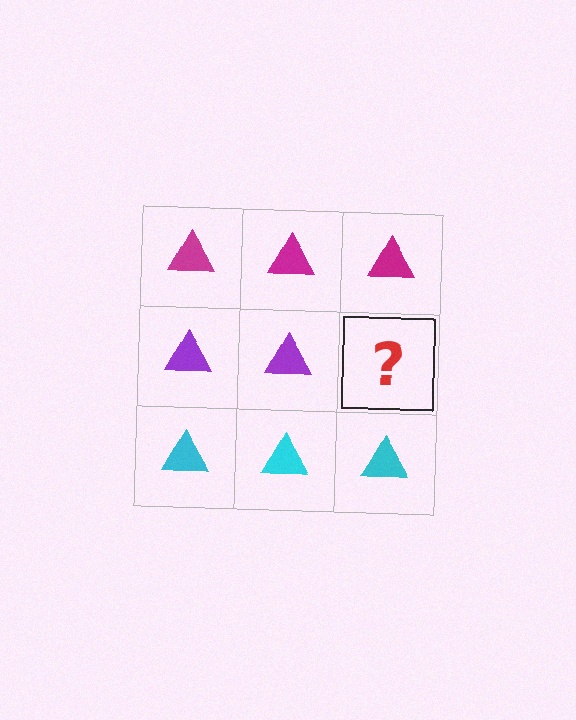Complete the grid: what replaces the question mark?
The question mark should be replaced with a purple triangle.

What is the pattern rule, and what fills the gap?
The rule is that each row has a consistent color. The gap should be filled with a purple triangle.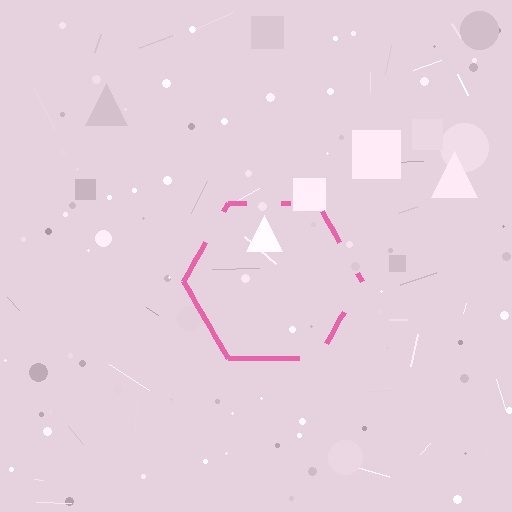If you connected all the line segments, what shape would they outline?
They would outline a hexagon.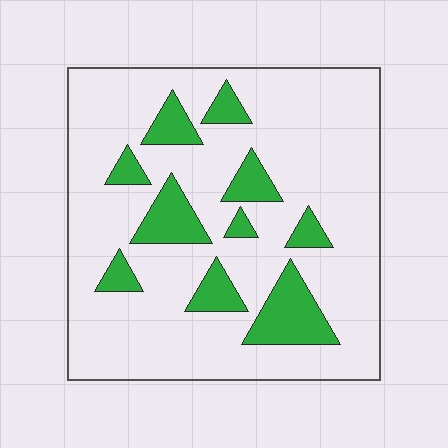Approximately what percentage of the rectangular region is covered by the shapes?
Approximately 20%.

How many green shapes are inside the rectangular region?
10.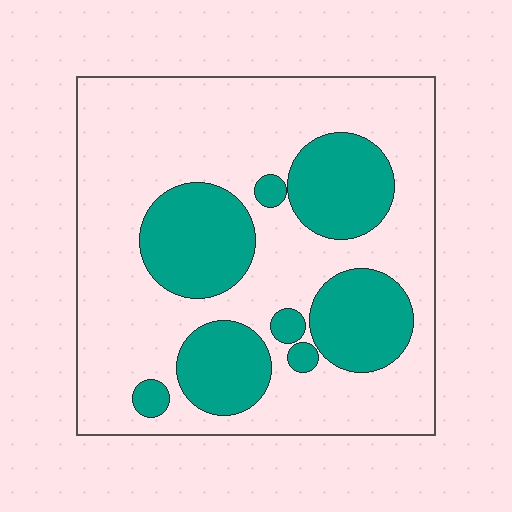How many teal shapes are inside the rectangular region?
8.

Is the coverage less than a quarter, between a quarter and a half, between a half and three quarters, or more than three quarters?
Between a quarter and a half.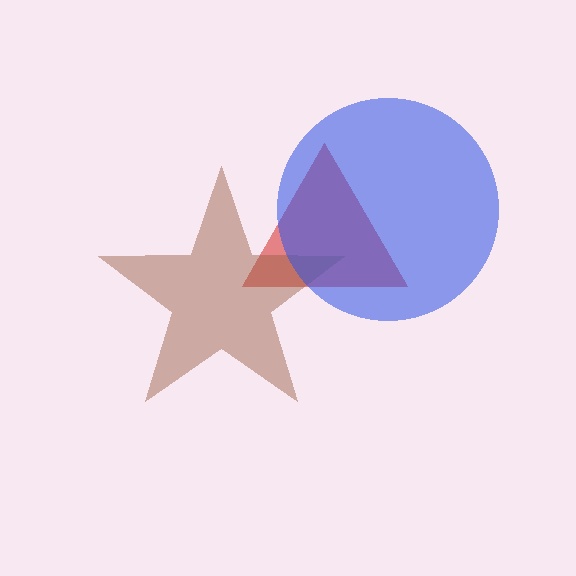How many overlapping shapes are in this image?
There are 3 overlapping shapes in the image.